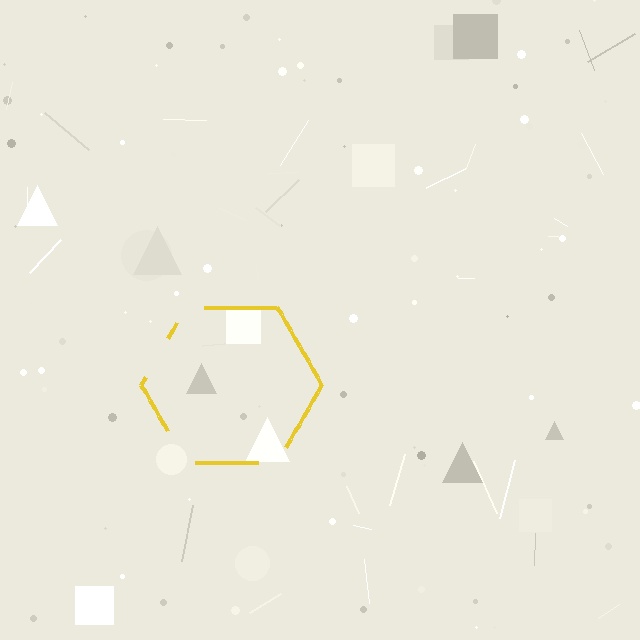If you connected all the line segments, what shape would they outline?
They would outline a hexagon.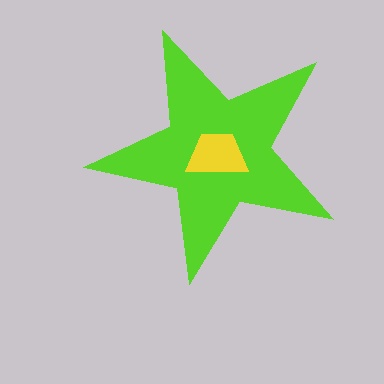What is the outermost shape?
The lime star.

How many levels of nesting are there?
2.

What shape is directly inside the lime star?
The yellow trapezoid.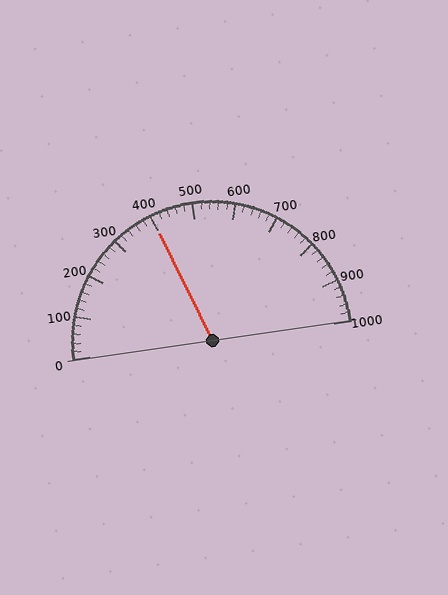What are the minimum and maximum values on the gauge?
The gauge ranges from 0 to 1000.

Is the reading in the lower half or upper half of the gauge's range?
The reading is in the lower half of the range (0 to 1000).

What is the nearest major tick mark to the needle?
The nearest major tick mark is 400.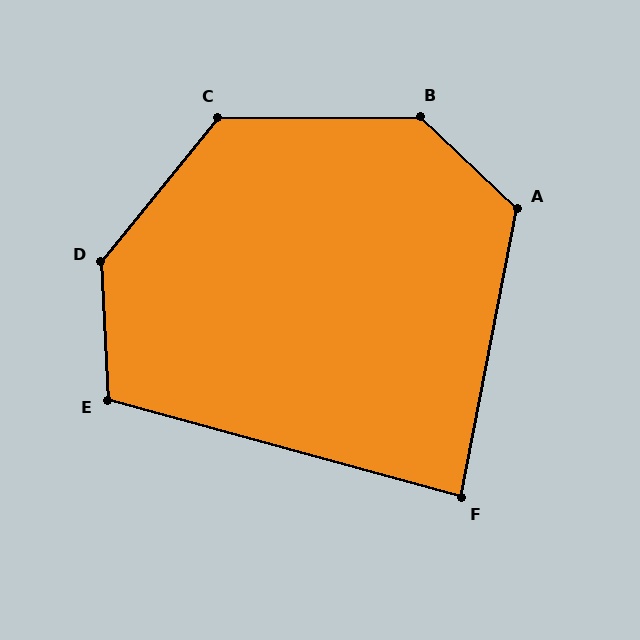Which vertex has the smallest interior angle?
F, at approximately 86 degrees.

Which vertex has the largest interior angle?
D, at approximately 138 degrees.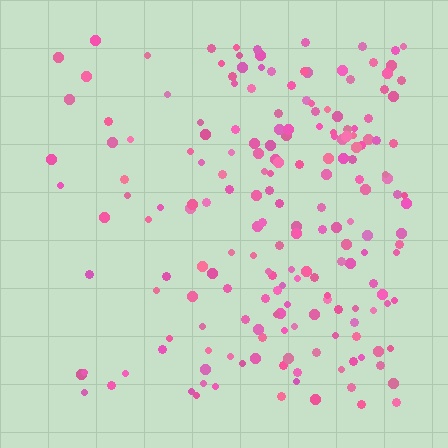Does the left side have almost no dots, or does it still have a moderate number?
Still a moderate number, just noticeably fewer than the right.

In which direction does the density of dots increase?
From left to right, with the right side densest.